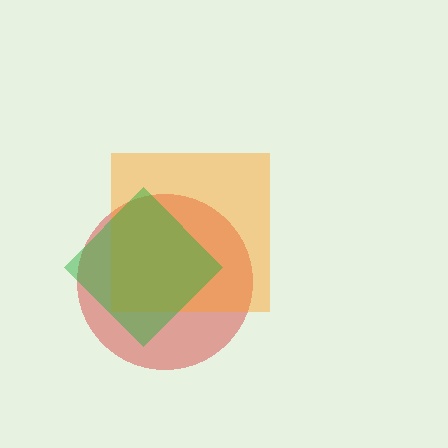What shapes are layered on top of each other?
The layered shapes are: a red circle, an orange square, a green diamond.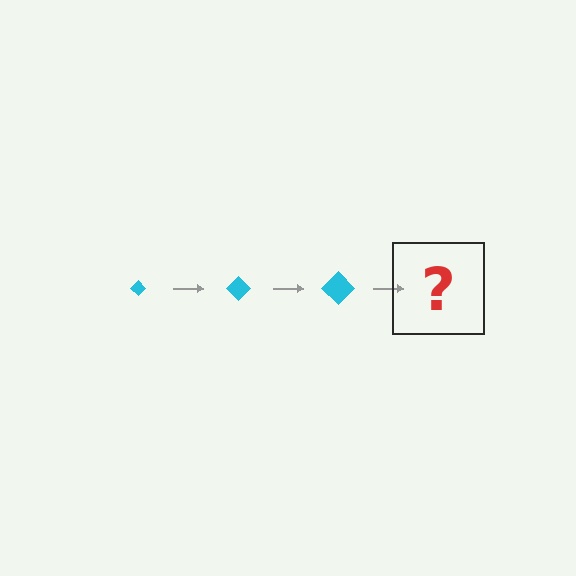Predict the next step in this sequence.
The next step is a cyan diamond, larger than the previous one.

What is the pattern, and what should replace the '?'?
The pattern is that the diamond gets progressively larger each step. The '?' should be a cyan diamond, larger than the previous one.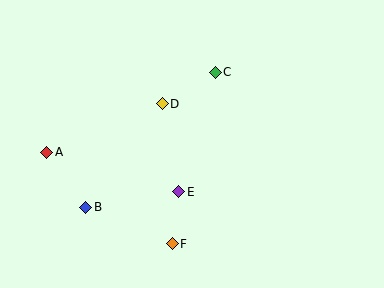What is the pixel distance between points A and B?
The distance between A and B is 67 pixels.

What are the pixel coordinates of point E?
Point E is at (179, 192).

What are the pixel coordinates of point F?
Point F is at (172, 244).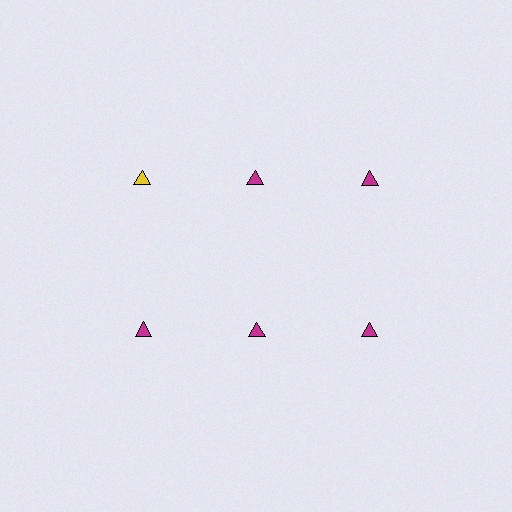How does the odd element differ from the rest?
It has a different color: yellow instead of magenta.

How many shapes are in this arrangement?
There are 6 shapes arranged in a grid pattern.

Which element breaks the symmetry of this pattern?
The yellow triangle in the top row, leftmost column breaks the symmetry. All other shapes are magenta triangles.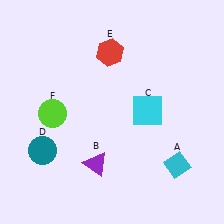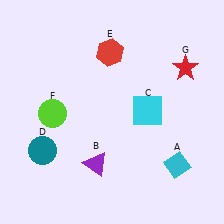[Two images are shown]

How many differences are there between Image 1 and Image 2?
There is 1 difference between the two images.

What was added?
A red star (G) was added in Image 2.